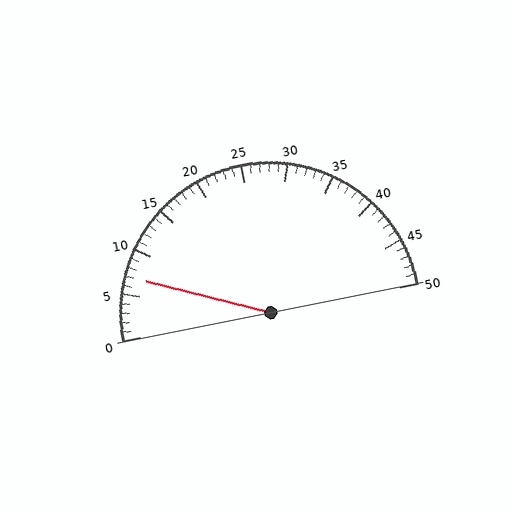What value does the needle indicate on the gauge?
The needle indicates approximately 7.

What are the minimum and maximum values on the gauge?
The gauge ranges from 0 to 50.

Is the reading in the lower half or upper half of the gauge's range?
The reading is in the lower half of the range (0 to 50).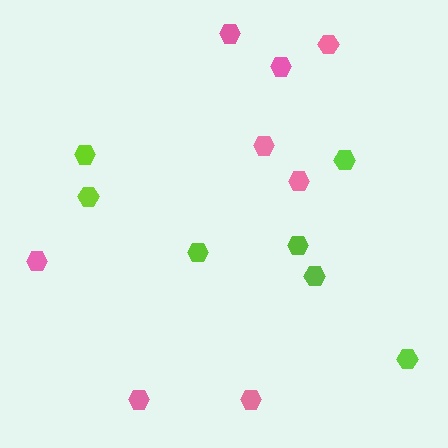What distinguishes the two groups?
There are 2 groups: one group of pink hexagons (8) and one group of lime hexagons (7).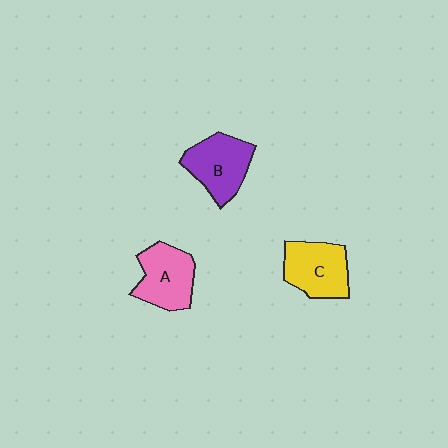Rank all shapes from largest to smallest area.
From largest to smallest: B (purple), C (yellow), A (pink).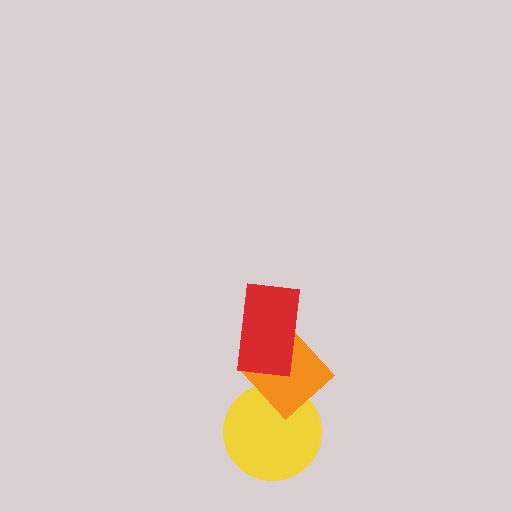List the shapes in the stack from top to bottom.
From top to bottom: the red rectangle, the orange diamond, the yellow circle.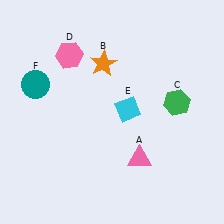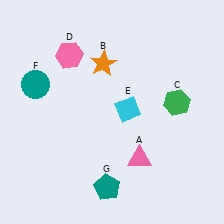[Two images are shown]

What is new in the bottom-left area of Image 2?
A teal pentagon (G) was added in the bottom-left area of Image 2.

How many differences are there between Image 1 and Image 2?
There is 1 difference between the two images.